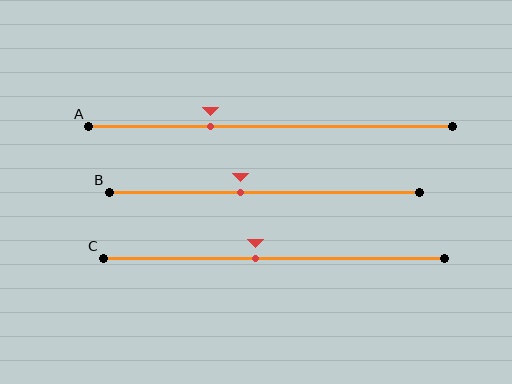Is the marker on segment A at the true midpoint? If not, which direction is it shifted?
No, the marker on segment A is shifted to the left by about 16% of the segment length.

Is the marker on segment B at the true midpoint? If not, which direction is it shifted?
No, the marker on segment B is shifted to the left by about 8% of the segment length.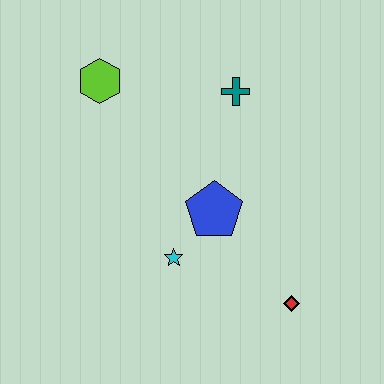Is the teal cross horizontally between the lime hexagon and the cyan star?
No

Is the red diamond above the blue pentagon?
No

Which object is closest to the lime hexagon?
The teal cross is closest to the lime hexagon.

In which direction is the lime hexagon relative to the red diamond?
The lime hexagon is above the red diamond.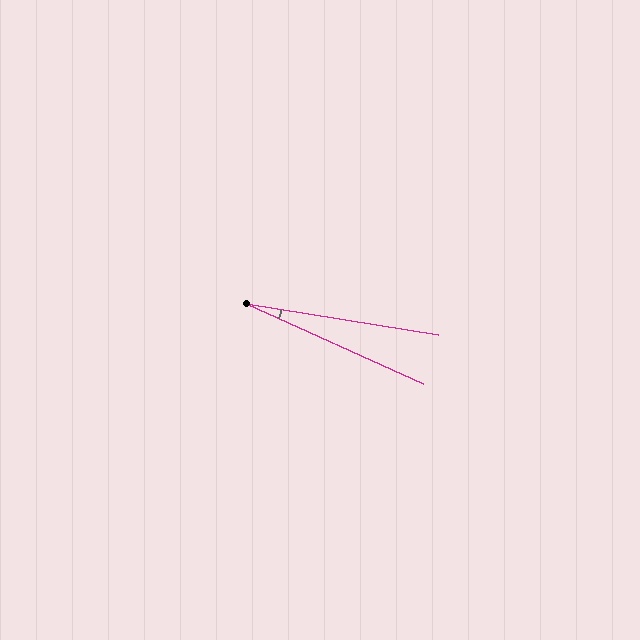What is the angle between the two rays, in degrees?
Approximately 15 degrees.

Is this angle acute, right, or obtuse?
It is acute.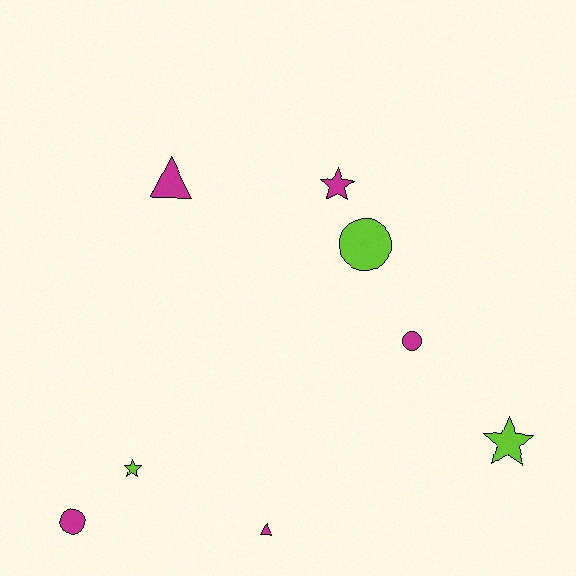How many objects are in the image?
There are 8 objects.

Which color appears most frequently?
Magenta, with 5 objects.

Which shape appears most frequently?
Star, with 3 objects.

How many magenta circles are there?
There are 2 magenta circles.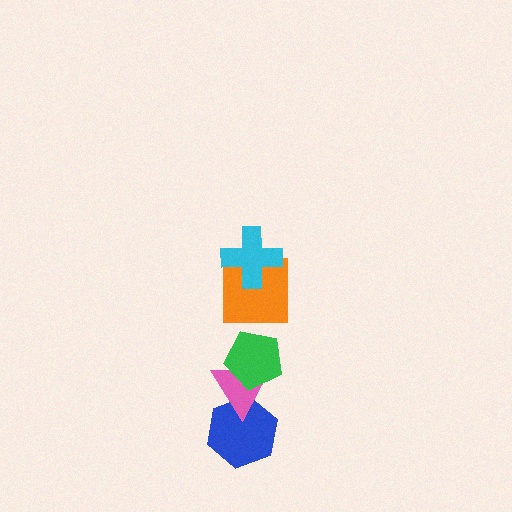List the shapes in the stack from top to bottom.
From top to bottom: the cyan cross, the orange square, the green pentagon, the pink triangle, the blue hexagon.